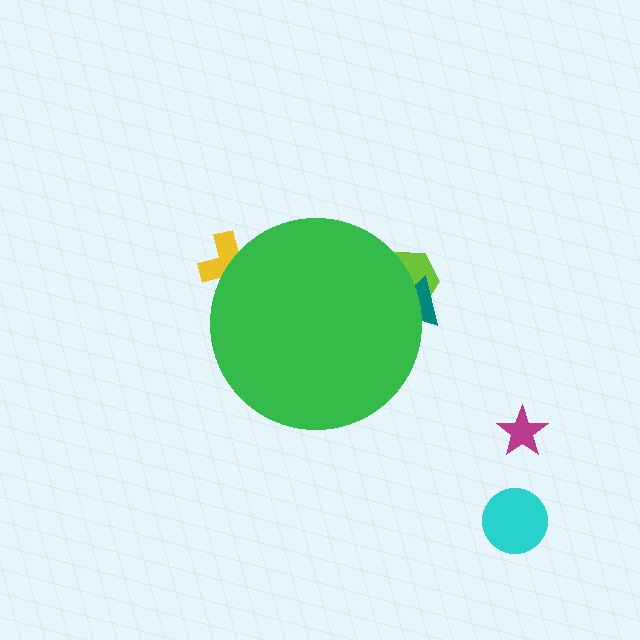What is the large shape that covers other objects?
A green circle.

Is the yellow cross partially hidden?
Yes, the yellow cross is partially hidden behind the green circle.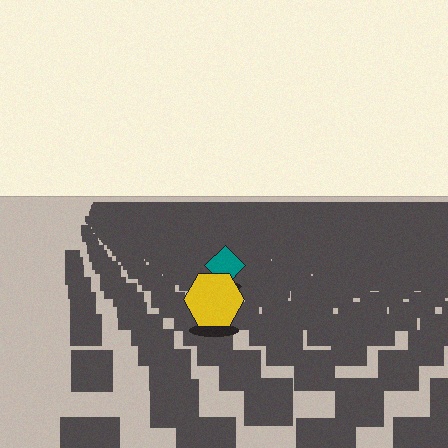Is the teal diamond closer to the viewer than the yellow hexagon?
No. The yellow hexagon is closer — you can tell from the texture gradient: the ground texture is coarser near it.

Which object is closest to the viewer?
The yellow hexagon is closest. The texture marks near it are larger and more spread out.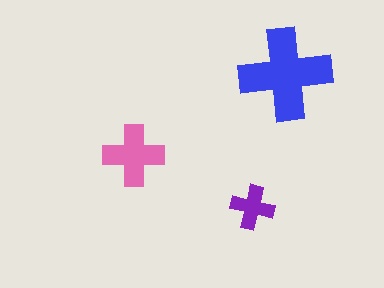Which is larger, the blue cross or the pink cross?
The blue one.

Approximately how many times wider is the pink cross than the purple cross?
About 1.5 times wider.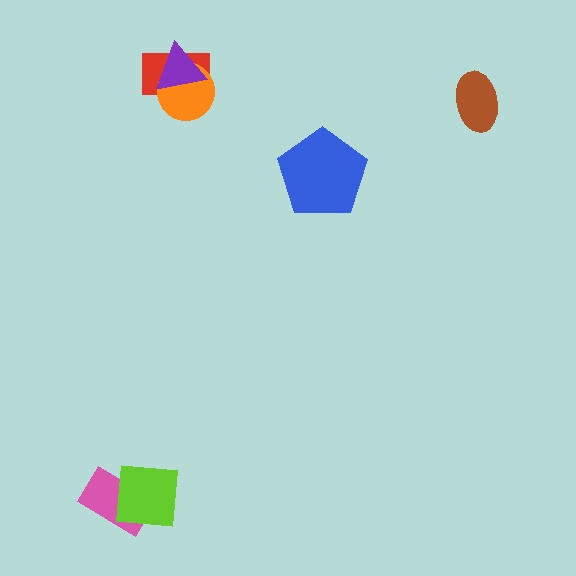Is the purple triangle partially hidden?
No, no other shape covers it.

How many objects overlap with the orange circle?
2 objects overlap with the orange circle.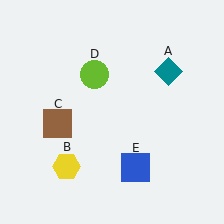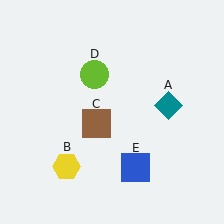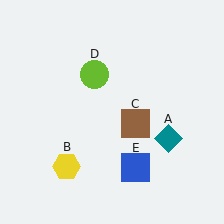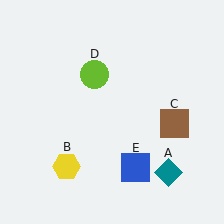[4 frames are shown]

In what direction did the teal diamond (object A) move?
The teal diamond (object A) moved down.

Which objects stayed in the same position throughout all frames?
Yellow hexagon (object B) and lime circle (object D) and blue square (object E) remained stationary.